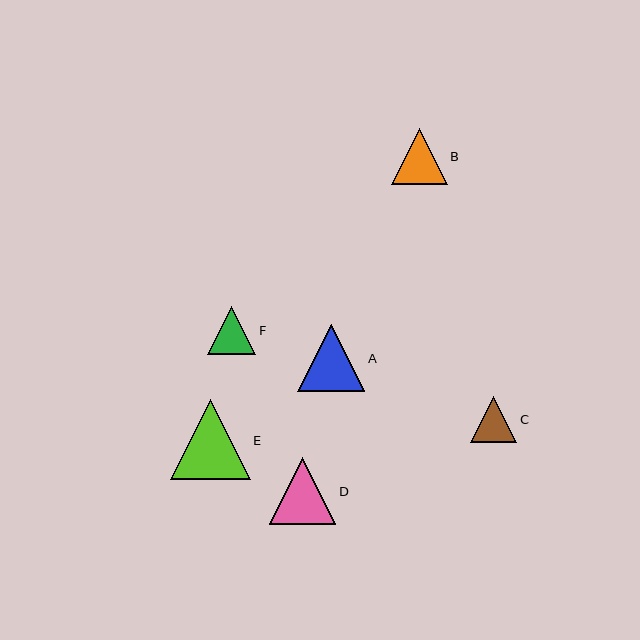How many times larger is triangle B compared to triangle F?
Triangle B is approximately 1.1 times the size of triangle F.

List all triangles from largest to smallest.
From largest to smallest: E, A, D, B, F, C.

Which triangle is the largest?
Triangle E is the largest with a size of approximately 80 pixels.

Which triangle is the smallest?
Triangle C is the smallest with a size of approximately 46 pixels.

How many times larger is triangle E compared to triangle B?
Triangle E is approximately 1.4 times the size of triangle B.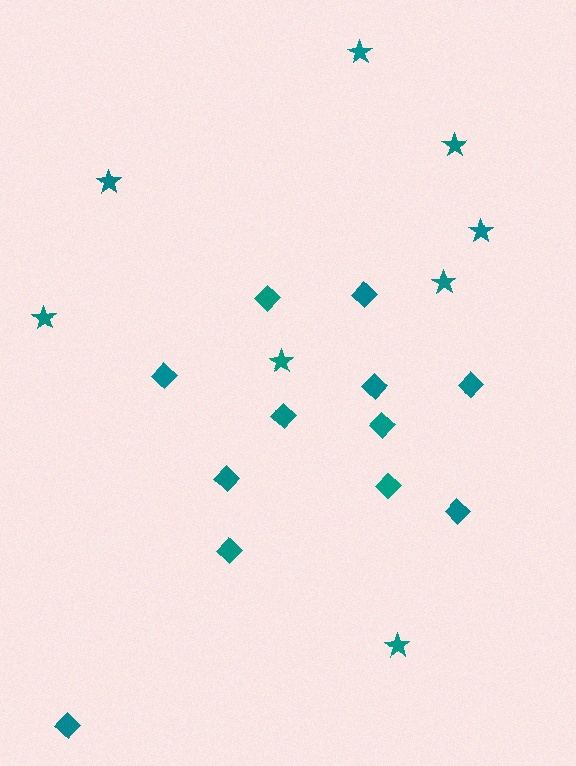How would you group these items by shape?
There are 2 groups: one group of diamonds (12) and one group of stars (8).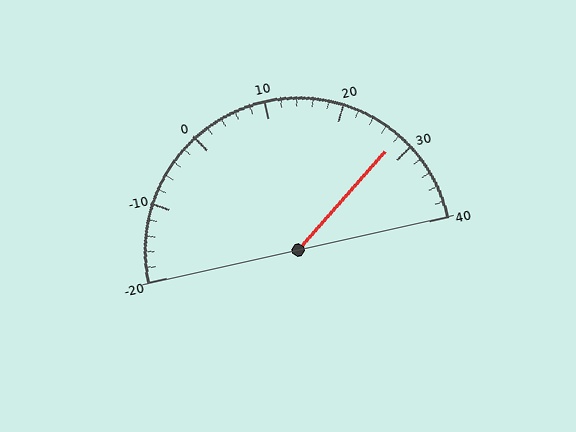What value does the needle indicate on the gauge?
The needle indicates approximately 28.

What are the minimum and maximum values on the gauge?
The gauge ranges from -20 to 40.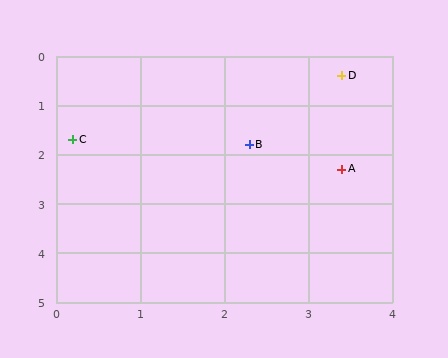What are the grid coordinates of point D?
Point D is at approximately (3.4, 0.4).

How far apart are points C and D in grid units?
Points C and D are about 3.5 grid units apart.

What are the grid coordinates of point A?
Point A is at approximately (3.4, 2.3).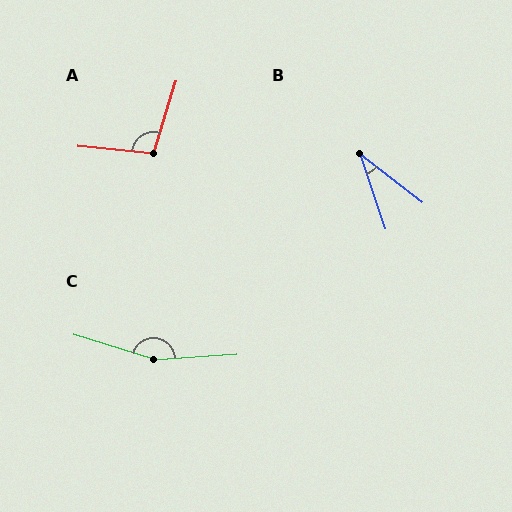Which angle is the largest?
C, at approximately 160 degrees.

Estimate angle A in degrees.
Approximately 102 degrees.